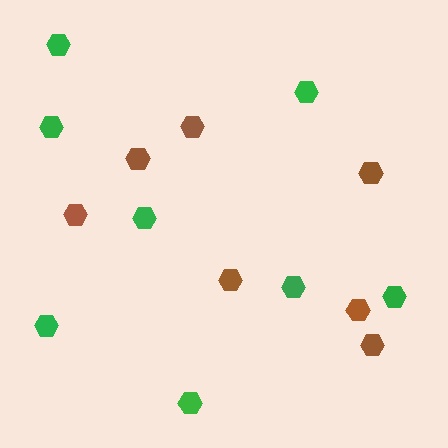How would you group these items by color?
There are 2 groups: one group of green hexagons (8) and one group of brown hexagons (7).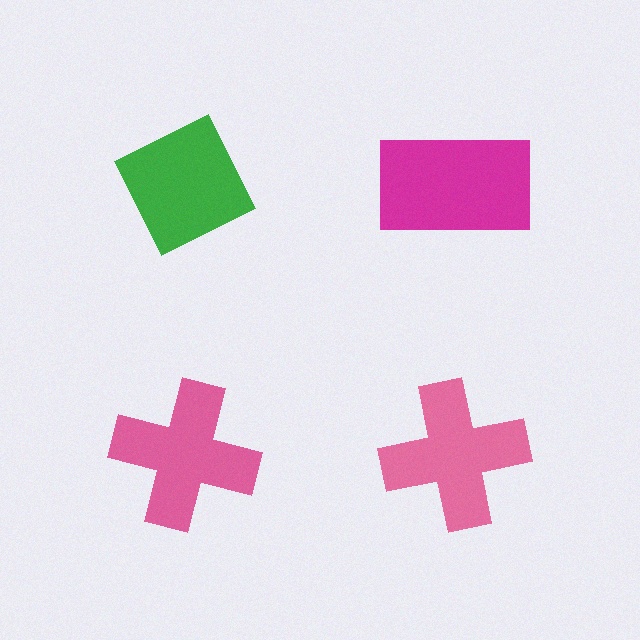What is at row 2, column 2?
A pink cross.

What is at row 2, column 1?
A pink cross.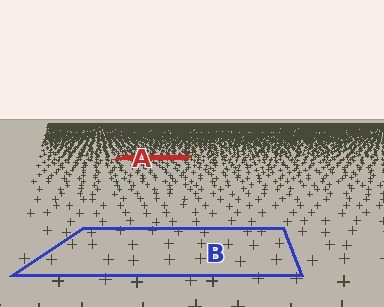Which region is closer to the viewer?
Region B is closer. The texture elements there are larger and more spread out.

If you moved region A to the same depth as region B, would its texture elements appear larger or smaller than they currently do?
They would appear larger. At a closer depth, the same texture elements are projected at a bigger on-screen size.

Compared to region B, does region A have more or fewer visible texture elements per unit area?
Region A has more texture elements per unit area — they are packed more densely because it is farther away.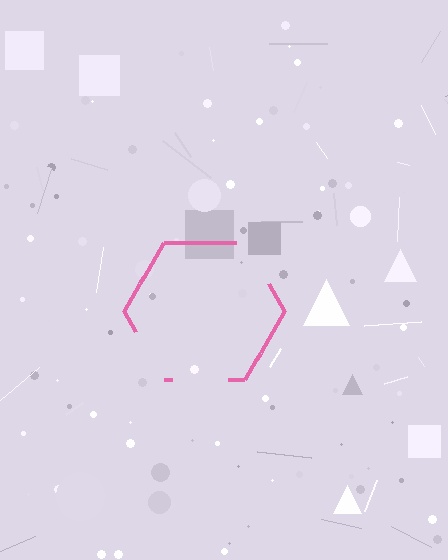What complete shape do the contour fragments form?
The contour fragments form a hexagon.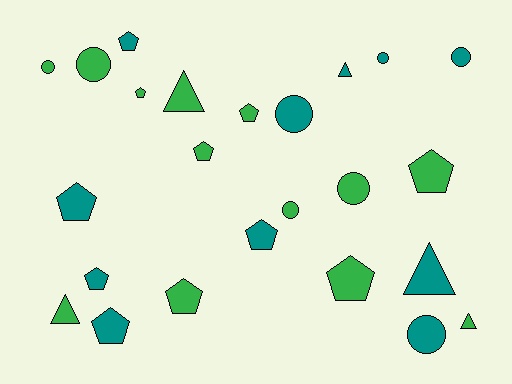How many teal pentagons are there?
There are 5 teal pentagons.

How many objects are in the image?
There are 24 objects.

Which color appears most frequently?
Green, with 13 objects.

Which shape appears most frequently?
Pentagon, with 11 objects.